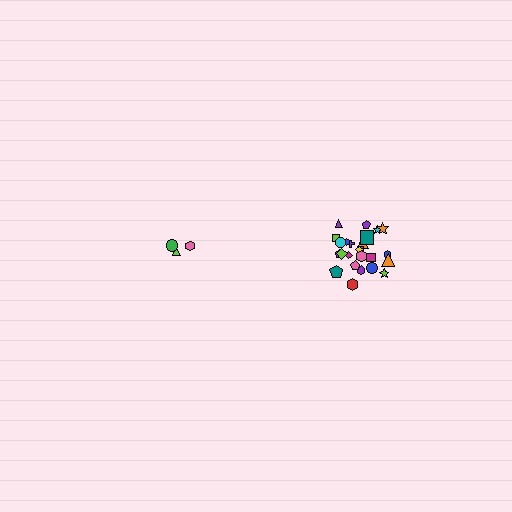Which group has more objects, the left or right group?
The right group.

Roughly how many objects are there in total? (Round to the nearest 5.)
Roughly 30 objects in total.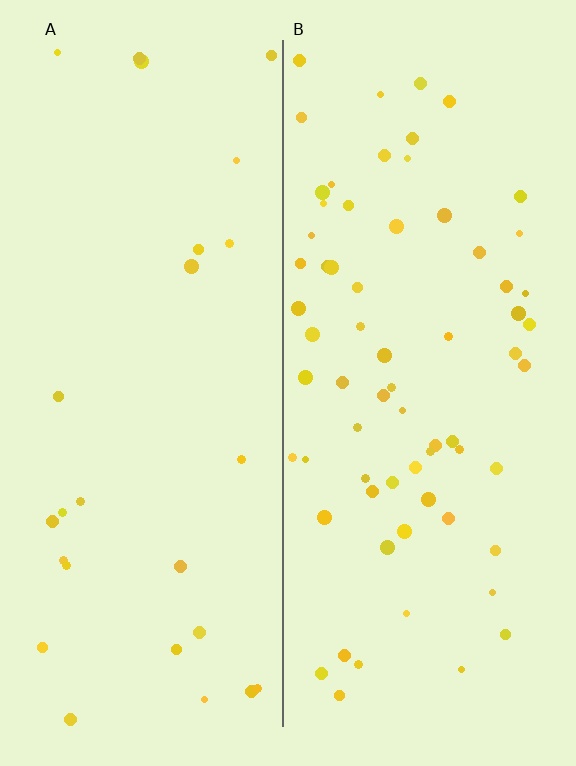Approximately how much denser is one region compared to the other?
Approximately 2.7× — region B over region A.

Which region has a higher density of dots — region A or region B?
B (the right).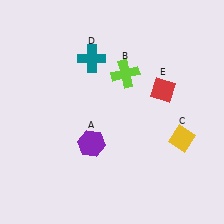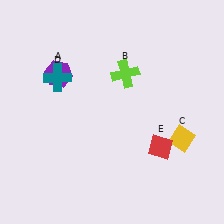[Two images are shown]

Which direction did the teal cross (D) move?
The teal cross (D) moved left.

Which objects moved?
The objects that moved are: the purple hexagon (A), the teal cross (D), the red diamond (E).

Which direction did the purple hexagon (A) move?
The purple hexagon (A) moved up.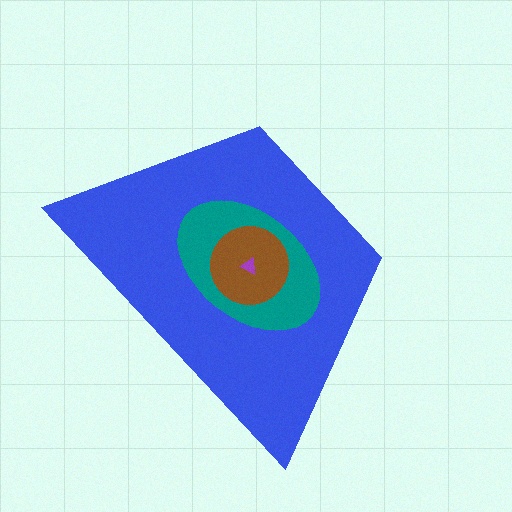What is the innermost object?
The purple triangle.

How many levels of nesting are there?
4.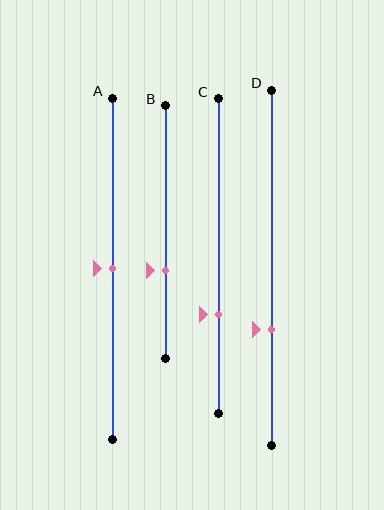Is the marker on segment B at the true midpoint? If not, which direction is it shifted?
No, the marker on segment B is shifted downward by about 15% of the segment length.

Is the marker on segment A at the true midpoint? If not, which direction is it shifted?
Yes, the marker on segment A is at the true midpoint.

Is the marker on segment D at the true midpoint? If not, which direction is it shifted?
No, the marker on segment D is shifted downward by about 17% of the segment length.